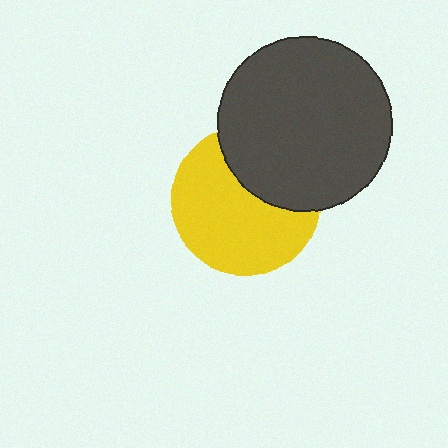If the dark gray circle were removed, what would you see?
You would see the complete yellow circle.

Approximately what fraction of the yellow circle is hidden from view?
Roughly 34% of the yellow circle is hidden behind the dark gray circle.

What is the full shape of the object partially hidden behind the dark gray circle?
The partially hidden object is a yellow circle.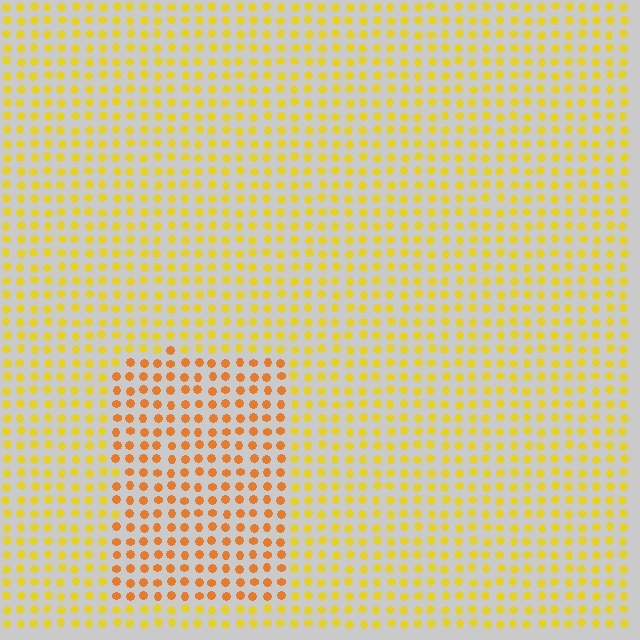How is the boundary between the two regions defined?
The boundary is defined purely by a slight shift in hue (about 28 degrees). Spacing, size, and orientation are identical on both sides.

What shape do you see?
I see a rectangle.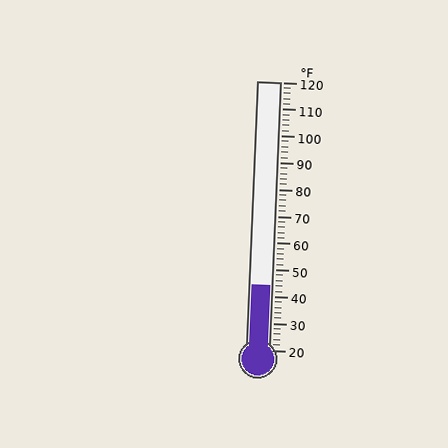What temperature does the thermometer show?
The thermometer shows approximately 44°F.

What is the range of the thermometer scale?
The thermometer scale ranges from 20°F to 120°F.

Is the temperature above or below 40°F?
The temperature is above 40°F.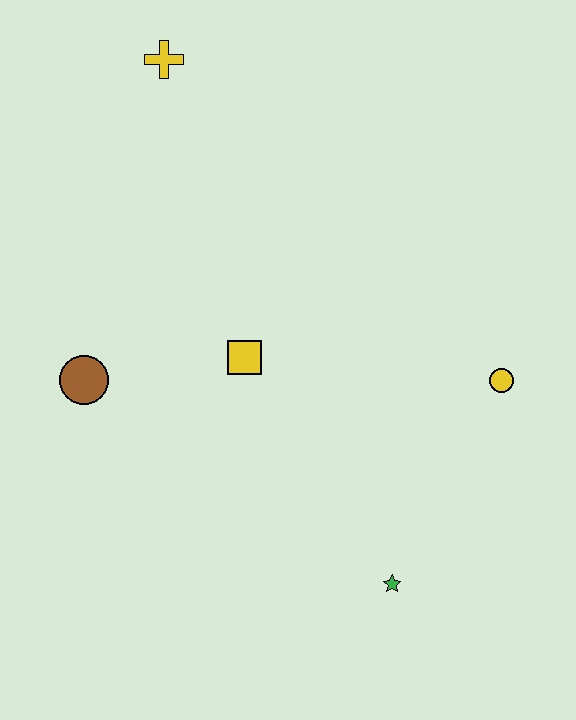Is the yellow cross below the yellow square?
No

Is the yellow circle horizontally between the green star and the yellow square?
No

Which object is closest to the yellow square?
The brown circle is closest to the yellow square.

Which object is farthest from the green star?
The yellow cross is farthest from the green star.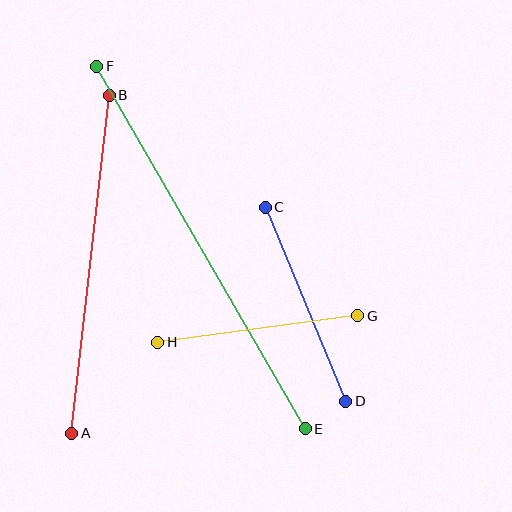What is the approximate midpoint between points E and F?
The midpoint is at approximately (201, 247) pixels.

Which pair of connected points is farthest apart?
Points E and F are farthest apart.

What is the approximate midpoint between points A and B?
The midpoint is at approximately (90, 264) pixels.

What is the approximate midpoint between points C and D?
The midpoint is at approximately (306, 304) pixels.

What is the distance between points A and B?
The distance is approximately 340 pixels.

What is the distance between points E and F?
The distance is approximately 418 pixels.